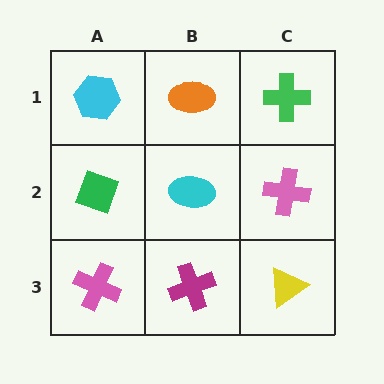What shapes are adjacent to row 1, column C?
A pink cross (row 2, column C), an orange ellipse (row 1, column B).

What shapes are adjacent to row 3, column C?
A pink cross (row 2, column C), a magenta cross (row 3, column B).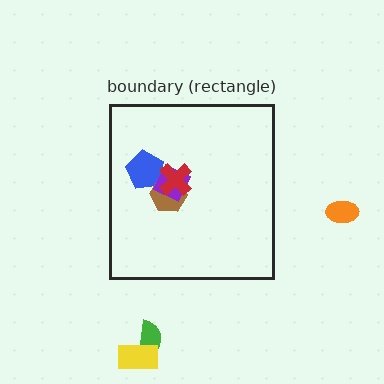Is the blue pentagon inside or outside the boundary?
Inside.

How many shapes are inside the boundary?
4 inside, 3 outside.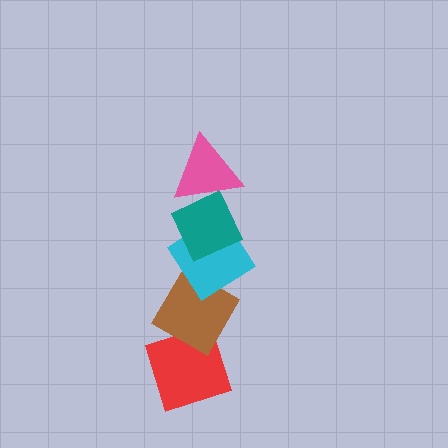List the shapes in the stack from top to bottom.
From top to bottom: the pink triangle, the teal diamond, the cyan diamond, the brown diamond, the red diamond.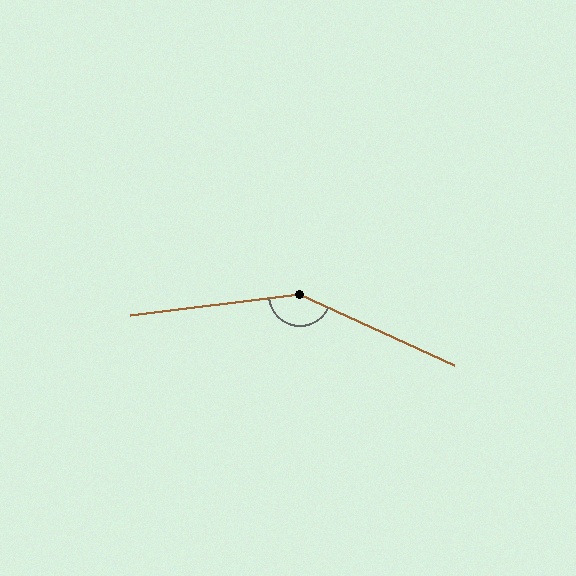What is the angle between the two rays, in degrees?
Approximately 149 degrees.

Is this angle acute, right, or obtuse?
It is obtuse.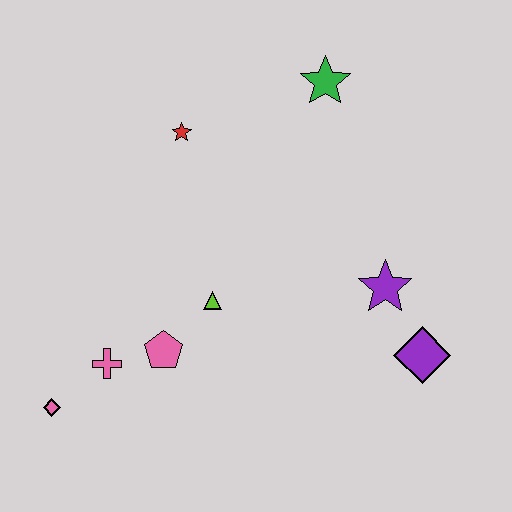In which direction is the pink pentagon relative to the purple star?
The pink pentagon is to the left of the purple star.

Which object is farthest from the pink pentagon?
The green star is farthest from the pink pentagon.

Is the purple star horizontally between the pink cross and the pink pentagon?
No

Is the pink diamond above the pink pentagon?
No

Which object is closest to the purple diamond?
The purple star is closest to the purple diamond.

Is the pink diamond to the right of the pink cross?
No